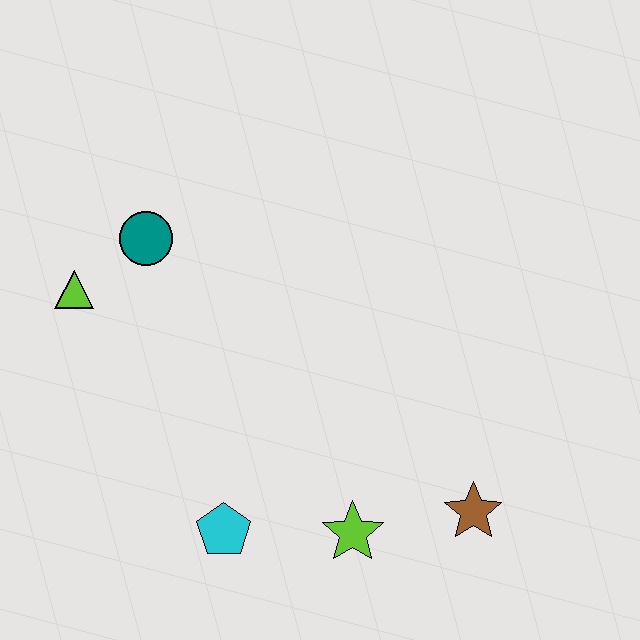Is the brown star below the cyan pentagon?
No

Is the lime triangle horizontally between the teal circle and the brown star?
No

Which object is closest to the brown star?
The lime star is closest to the brown star.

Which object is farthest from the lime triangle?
The brown star is farthest from the lime triangle.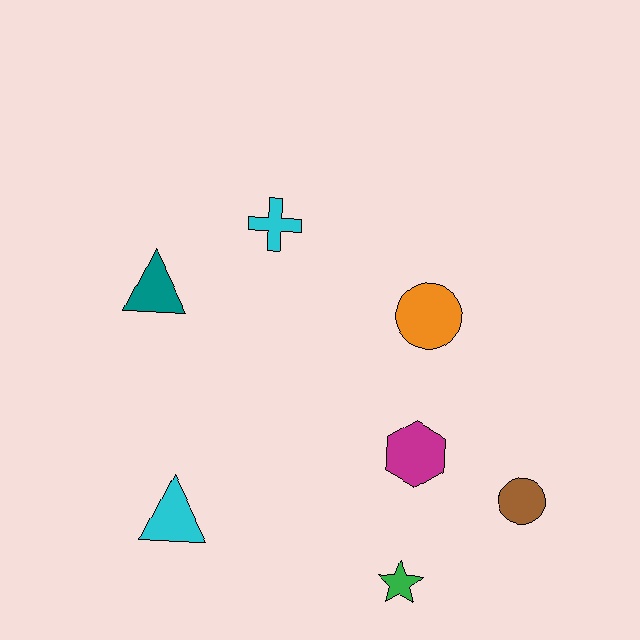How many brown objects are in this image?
There is 1 brown object.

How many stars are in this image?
There is 1 star.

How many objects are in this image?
There are 7 objects.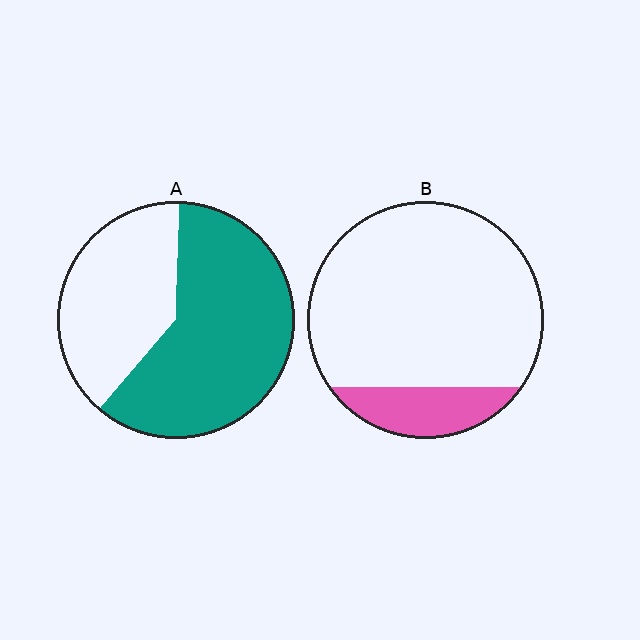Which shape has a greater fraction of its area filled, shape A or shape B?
Shape A.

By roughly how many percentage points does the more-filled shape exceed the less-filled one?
By roughly 45 percentage points (A over B).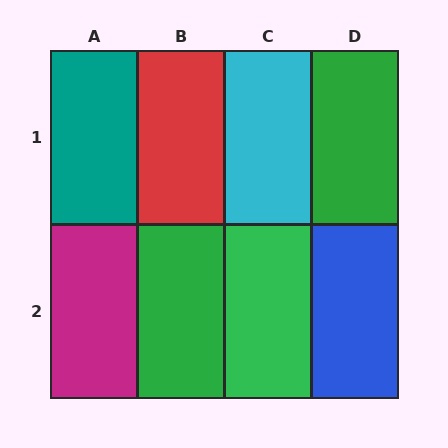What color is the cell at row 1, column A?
Teal.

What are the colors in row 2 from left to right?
Magenta, green, green, blue.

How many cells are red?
1 cell is red.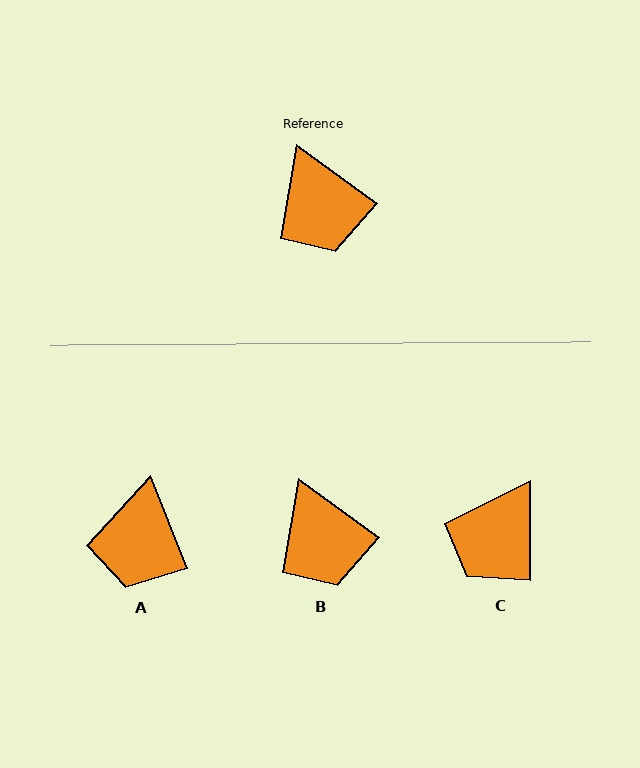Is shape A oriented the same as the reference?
No, it is off by about 33 degrees.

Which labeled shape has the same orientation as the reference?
B.